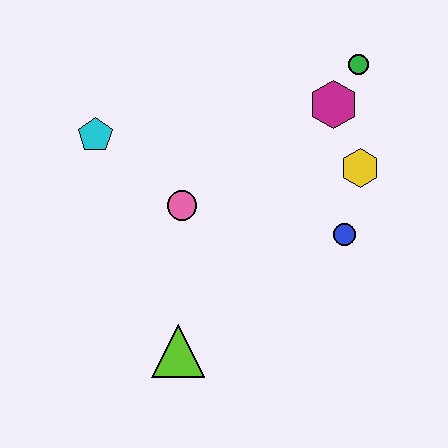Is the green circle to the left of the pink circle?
No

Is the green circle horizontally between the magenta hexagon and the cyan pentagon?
No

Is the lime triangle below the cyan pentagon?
Yes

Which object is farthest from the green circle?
The lime triangle is farthest from the green circle.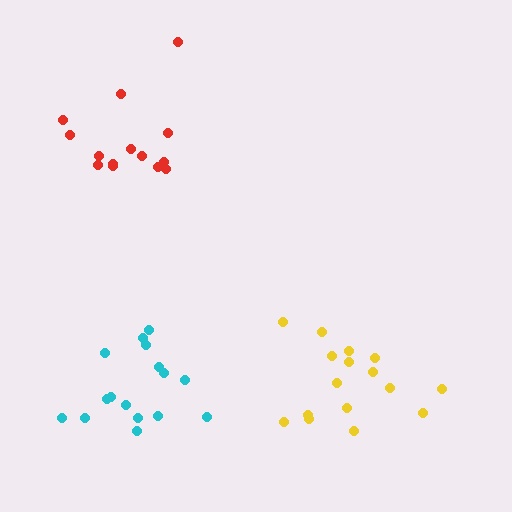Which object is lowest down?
The yellow cluster is bottommost.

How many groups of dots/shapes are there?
There are 3 groups.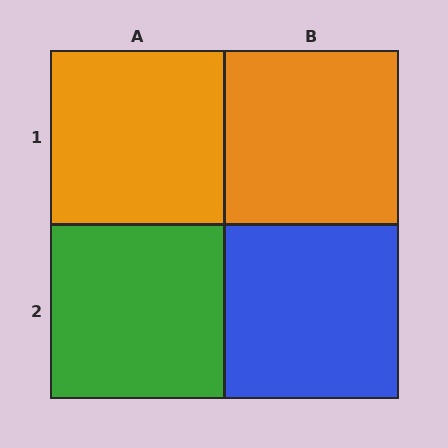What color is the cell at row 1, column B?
Orange.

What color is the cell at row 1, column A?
Orange.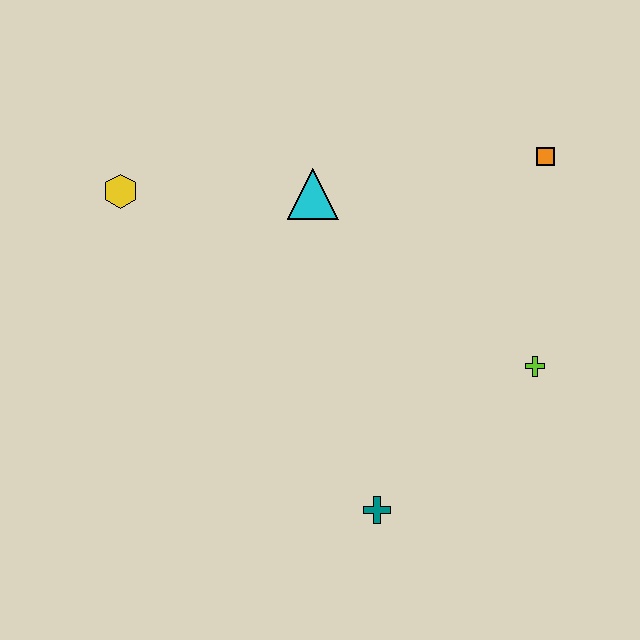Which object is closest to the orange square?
The lime cross is closest to the orange square.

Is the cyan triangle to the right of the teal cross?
No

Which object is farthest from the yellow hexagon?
The lime cross is farthest from the yellow hexagon.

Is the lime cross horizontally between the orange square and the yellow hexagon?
Yes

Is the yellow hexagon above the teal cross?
Yes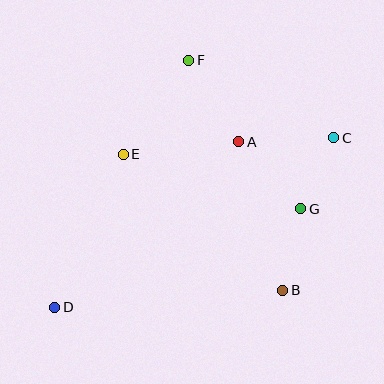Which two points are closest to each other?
Points C and G are closest to each other.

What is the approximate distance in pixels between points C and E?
The distance between C and E is approximately 211 pixels.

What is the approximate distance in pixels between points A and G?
The distance between A and G is approximately 91 pixels.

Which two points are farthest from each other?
Points C and D are farthest from each other.